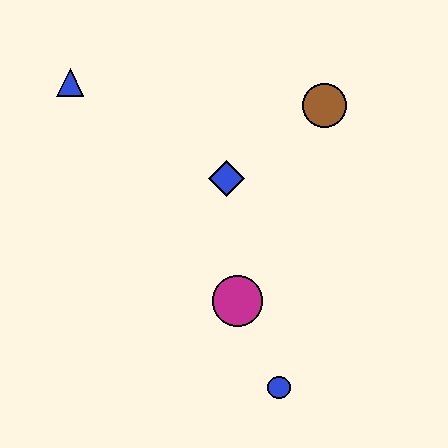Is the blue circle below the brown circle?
Yes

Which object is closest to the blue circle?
The magenta circle is closest to the blue circle.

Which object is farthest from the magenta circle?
The blue triangle is farthest from the magenta circle.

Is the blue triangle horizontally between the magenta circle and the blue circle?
No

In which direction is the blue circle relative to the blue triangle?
The blue circle is below the blue triangle.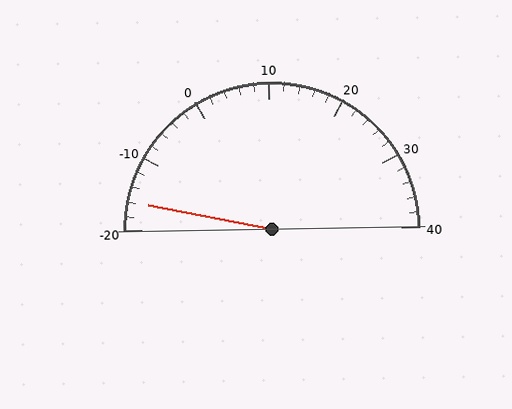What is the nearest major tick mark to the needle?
The nearest major tick mark is -20.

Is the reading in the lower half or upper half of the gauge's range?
The reading is in the lower half of the range (-20 to 40).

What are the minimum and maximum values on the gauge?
The gauge ranges from -20 to 40.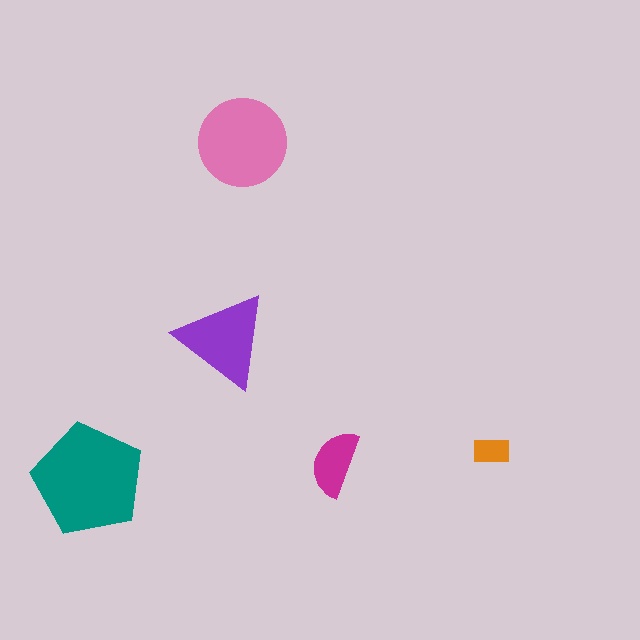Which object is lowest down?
The teal pentagon is bottommost.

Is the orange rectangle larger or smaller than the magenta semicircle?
Smaller.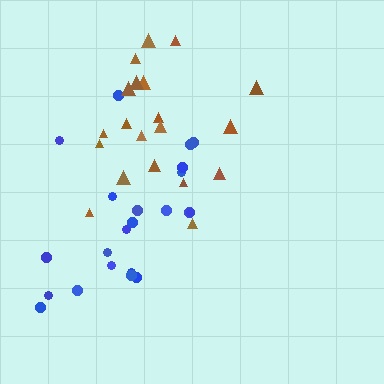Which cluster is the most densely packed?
Blue.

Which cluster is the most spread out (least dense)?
Brown.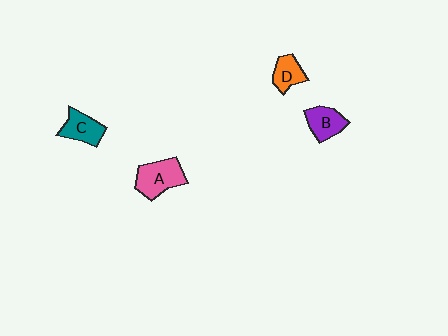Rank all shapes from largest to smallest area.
From largest to smallest: A (pink), C (teal), B (purple), D (orange).